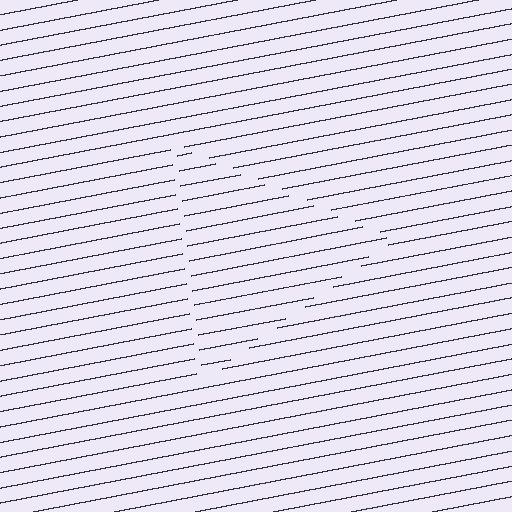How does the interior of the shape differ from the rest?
The interior of the shape contains the same grating, shifted by half a period — the contour is defined by the phase discontinuity where line-ends from the inner and outer gratings abut.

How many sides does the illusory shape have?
3 sides — the line-ends trace a triangle.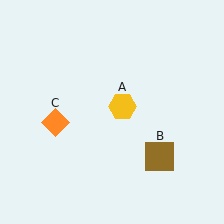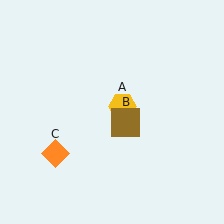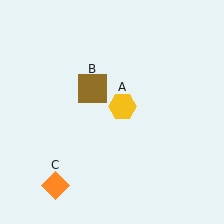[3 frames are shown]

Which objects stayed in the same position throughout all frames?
Yellow hexagon (object A) remained stationary.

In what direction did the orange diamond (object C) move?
The orange diamond (object C) moved down.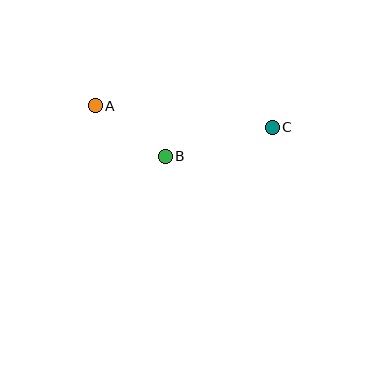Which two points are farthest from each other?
Points A and C are farthest from each other.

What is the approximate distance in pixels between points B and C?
The distance between B and C is approximately 111 pixels.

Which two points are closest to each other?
Points A and B are closest to each other.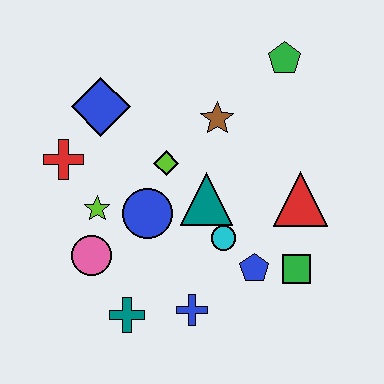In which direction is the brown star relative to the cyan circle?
The brown star is above the cyan circle.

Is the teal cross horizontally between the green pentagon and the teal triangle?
No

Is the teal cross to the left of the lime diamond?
Yes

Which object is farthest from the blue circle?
The green pentagon is farthest from the blue circle.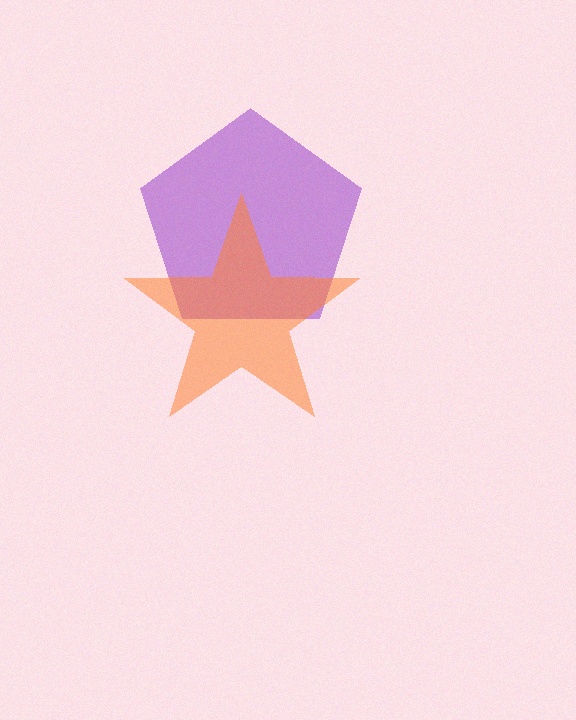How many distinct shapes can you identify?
There are 2 distinct shapes: a purple pentagon, an orange star.